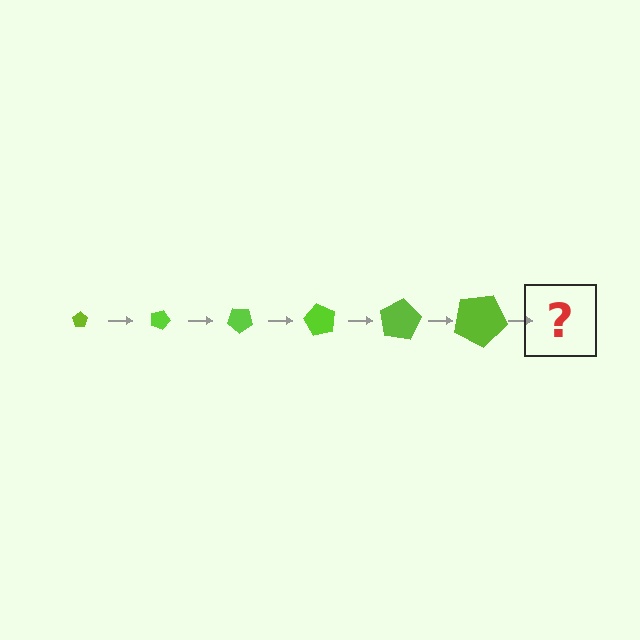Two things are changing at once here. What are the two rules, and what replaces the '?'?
The two rules are that the pentagon grows larger each step and it rotates 20 degrees each step. The '?' should be a pentagon, larger than the previous one and rotated 120 degrees from the start.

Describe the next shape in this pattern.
It should be a pentagon, larger than the previous one and rotated 120 degrees from the start.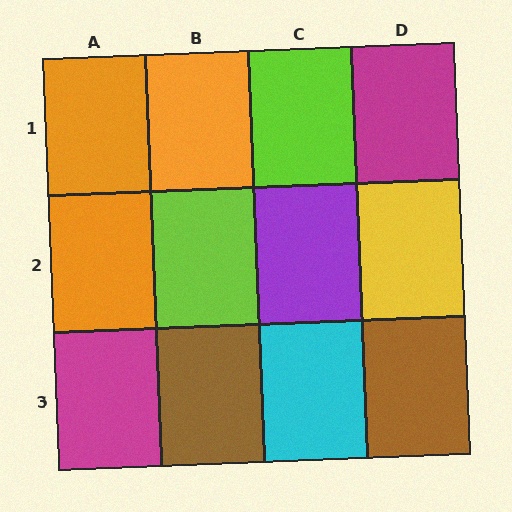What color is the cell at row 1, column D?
Magenta.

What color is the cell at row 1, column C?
Lime.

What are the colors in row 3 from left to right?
Magenta, brown, cyan, brown.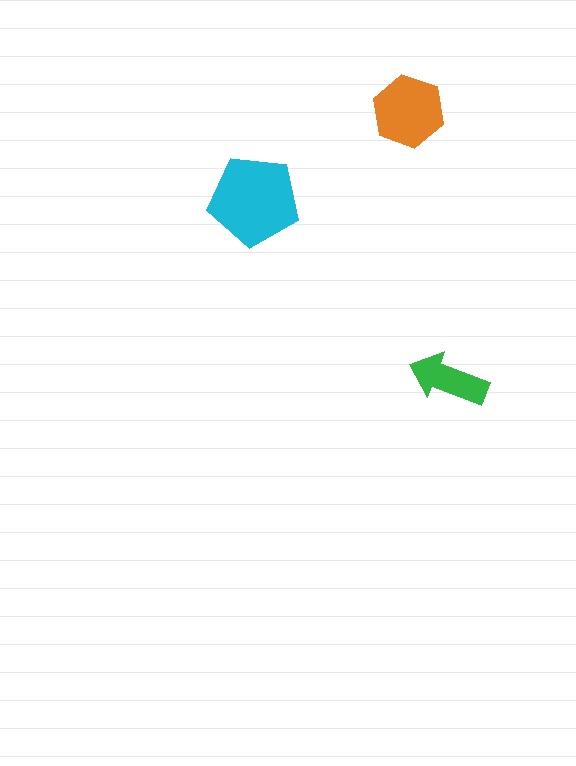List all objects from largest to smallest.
The cyan pentagon, the orange hexagon, the green arrow.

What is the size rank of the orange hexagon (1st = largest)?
2nd.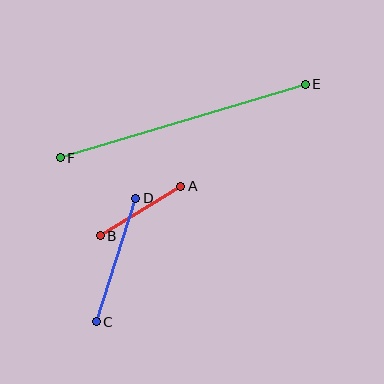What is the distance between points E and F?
The distance is approximately 256 pixels.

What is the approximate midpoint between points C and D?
The midpoint is at approximately (116, 260) pixels.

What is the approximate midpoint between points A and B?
The midpoint is at approximately (140, 211) pixels.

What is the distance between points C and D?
The distance is approximately 130 pixels.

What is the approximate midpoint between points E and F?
The midpoint is at approximately (183, 121) pixels.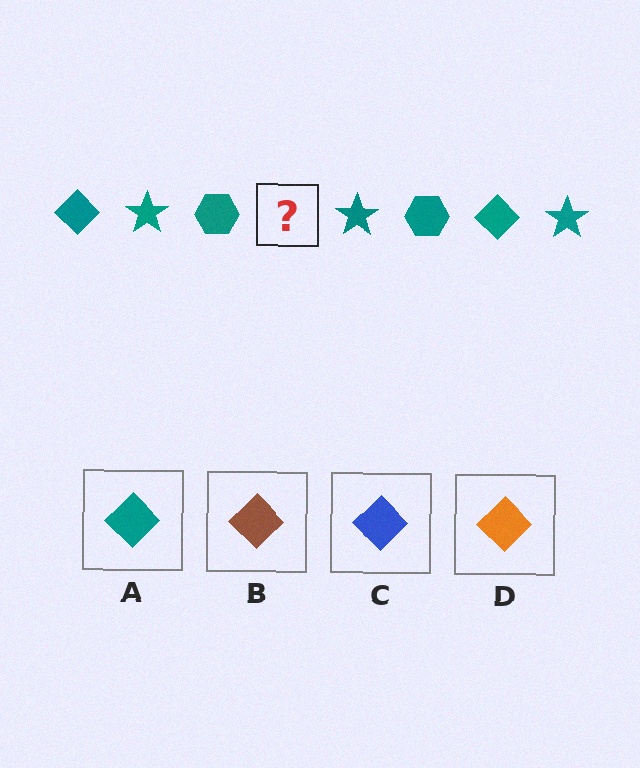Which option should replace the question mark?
Option A.